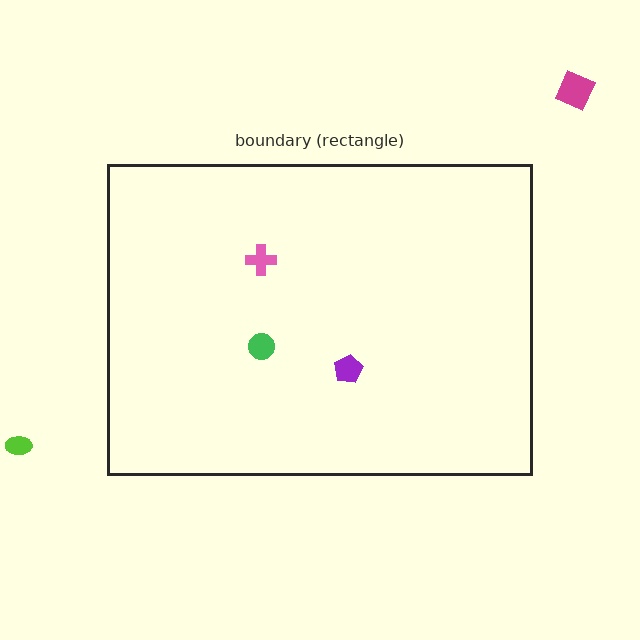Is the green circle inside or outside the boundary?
Inside.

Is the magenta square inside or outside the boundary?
Outside.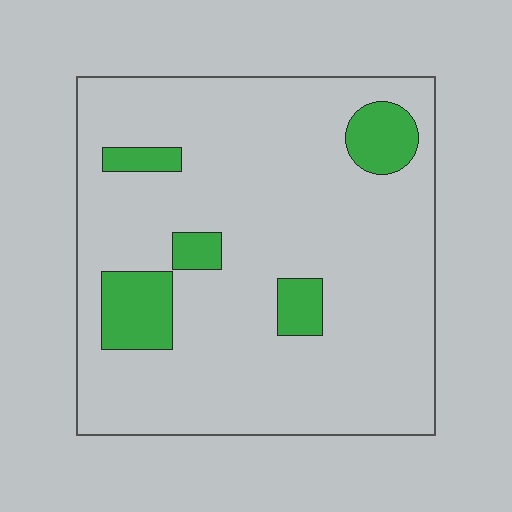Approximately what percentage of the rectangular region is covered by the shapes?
Approximately 15%.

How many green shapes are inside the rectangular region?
5.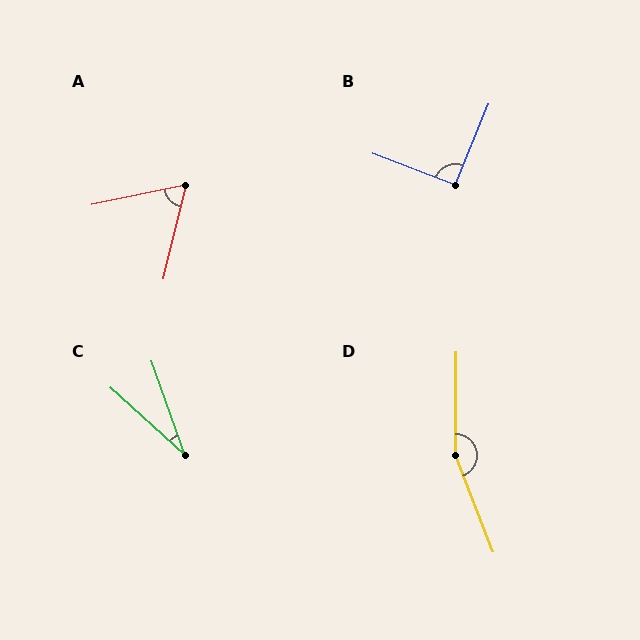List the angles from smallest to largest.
C (28°), A (65°), B (91°), D (159°).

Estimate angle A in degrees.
Approximately 65 degrees.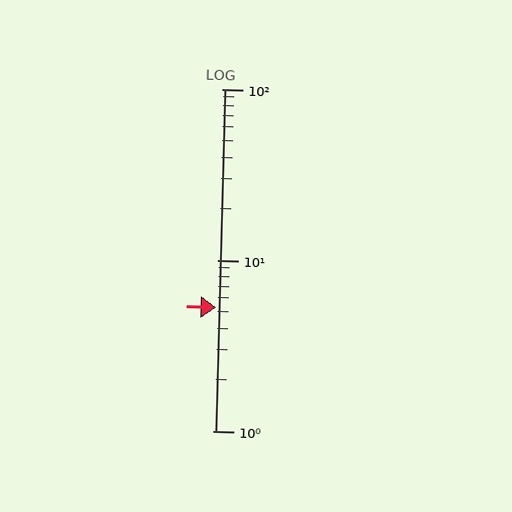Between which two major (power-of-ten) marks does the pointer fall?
The pointer is between 1 and 10.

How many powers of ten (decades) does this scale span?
The scale spans 2 decades, from 1 to 100.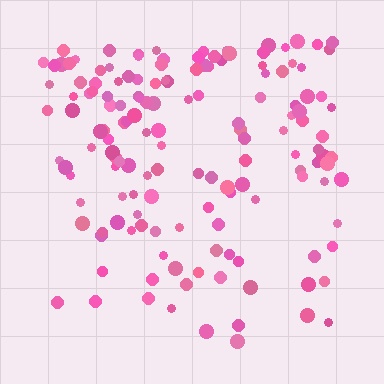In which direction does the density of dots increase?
From bottom to top, with the top side densest.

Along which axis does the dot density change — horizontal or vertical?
Vertical.